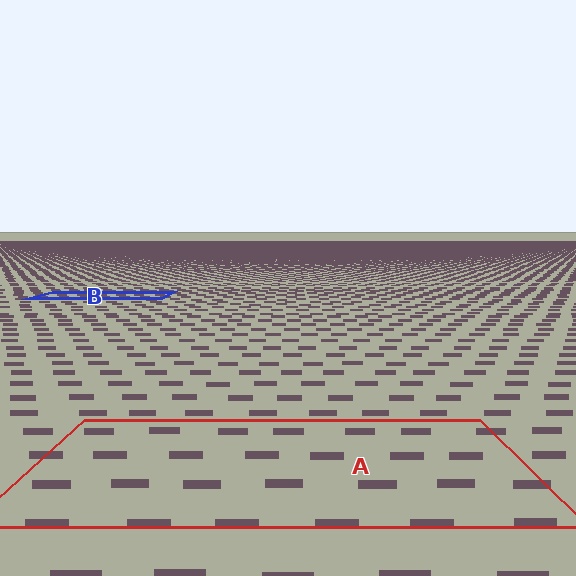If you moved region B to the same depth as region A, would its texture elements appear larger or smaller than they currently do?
They would appear larger. At a closer depth, the same texture elements are projected at a bigger on-screen size.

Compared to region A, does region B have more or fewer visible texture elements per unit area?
Region B has more texture elements per unit area — they are packed more densely because it is farther away.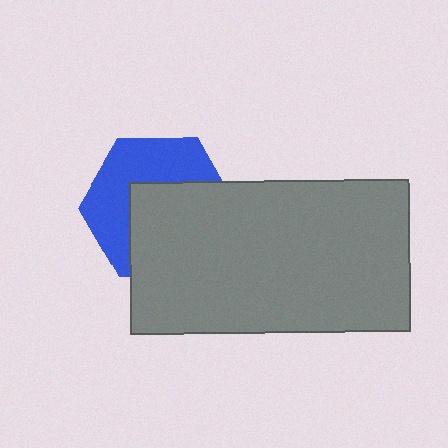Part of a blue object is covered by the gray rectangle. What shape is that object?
It is a hexagon.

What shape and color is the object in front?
The object in front is a gray rectangle.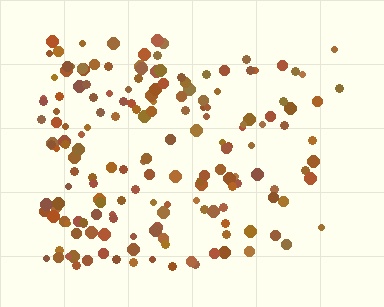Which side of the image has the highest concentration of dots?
The left.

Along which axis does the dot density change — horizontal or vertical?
Horizontal.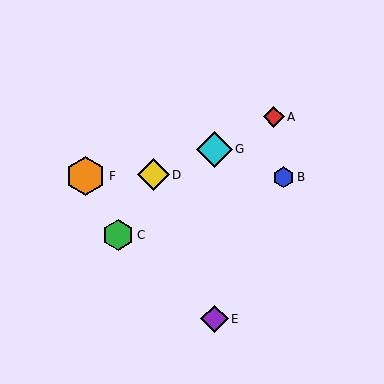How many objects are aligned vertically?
2 objects (E, G) are aligned vertically.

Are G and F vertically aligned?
No, G is at x≈215 and F is at x≈86.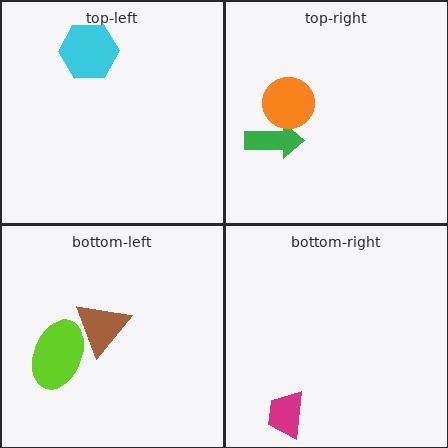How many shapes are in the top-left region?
1.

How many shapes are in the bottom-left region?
2.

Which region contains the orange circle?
The top-right region.